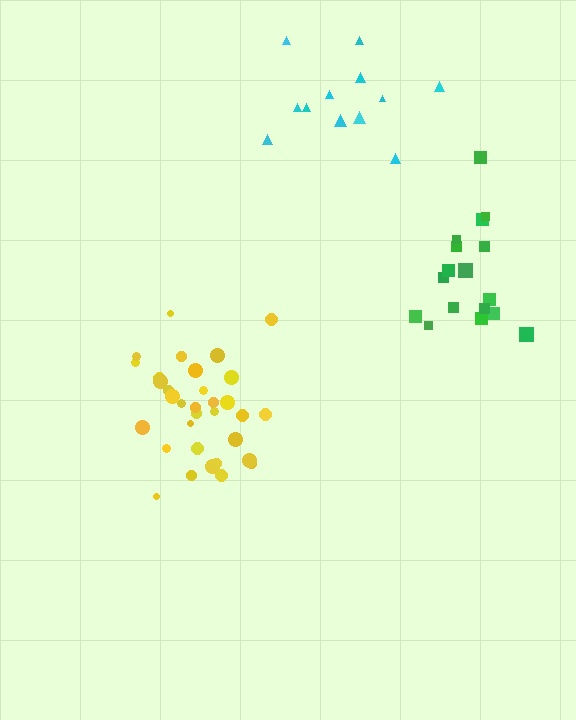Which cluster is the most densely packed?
Green.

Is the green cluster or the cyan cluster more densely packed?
Green.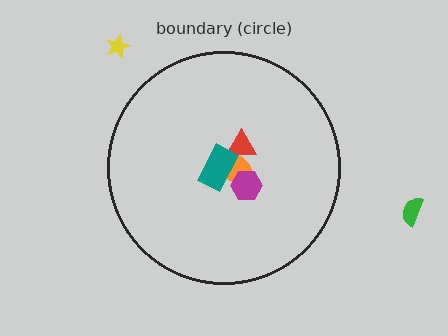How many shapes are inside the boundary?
4 inside, 2 outside.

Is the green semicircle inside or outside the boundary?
Outside.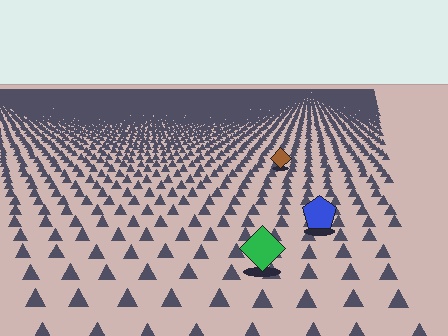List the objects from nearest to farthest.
From nearest to farthest: the green diamond, the blue pentagon, the brown diamond.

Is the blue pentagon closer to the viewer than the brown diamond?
Yes. The blue pentagon is closer — you can tell from the texture gradient: the ground texture is coarser near it.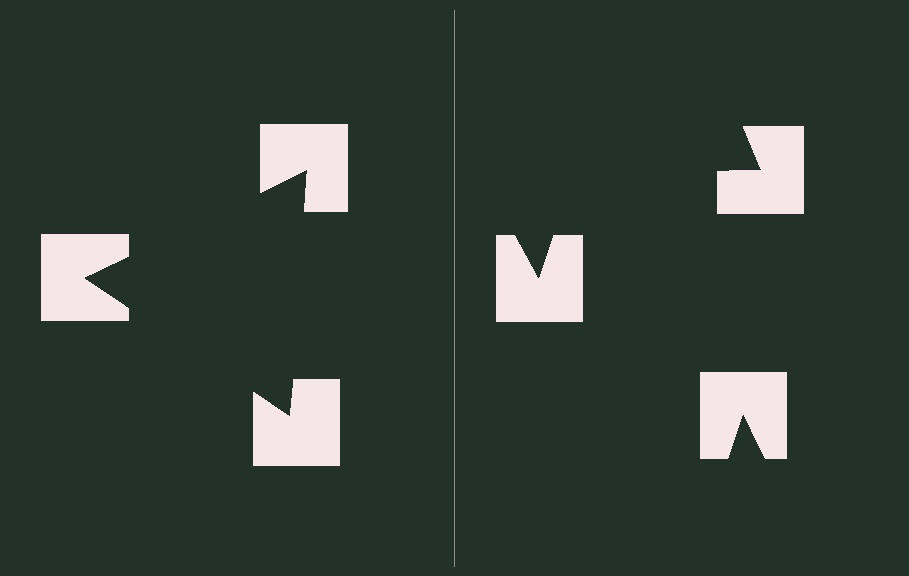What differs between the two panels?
The notched squares are positioned identically on both sides; only the wedge orientations differ. On the left they align to a triangle; on the right they are misaligned.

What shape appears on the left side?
An illusory triangle.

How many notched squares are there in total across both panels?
6 — 3 on each side.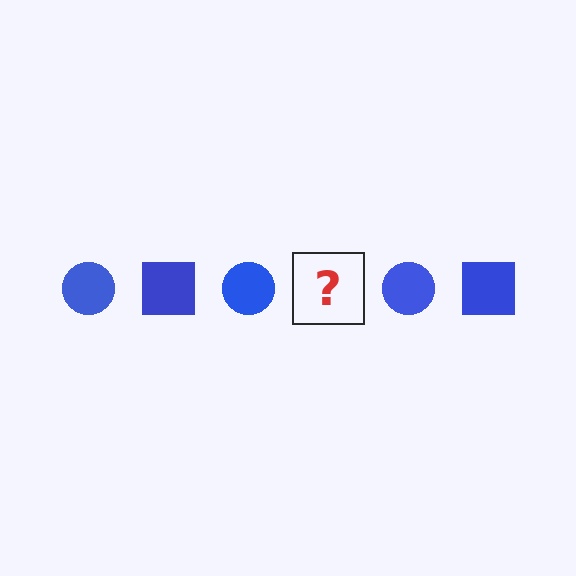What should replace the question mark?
The question mark should be replaced with a blue square.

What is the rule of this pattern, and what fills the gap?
The rule is that the pattern cycles through circle, square shapes in blue. The gap should be filled with a blue square.